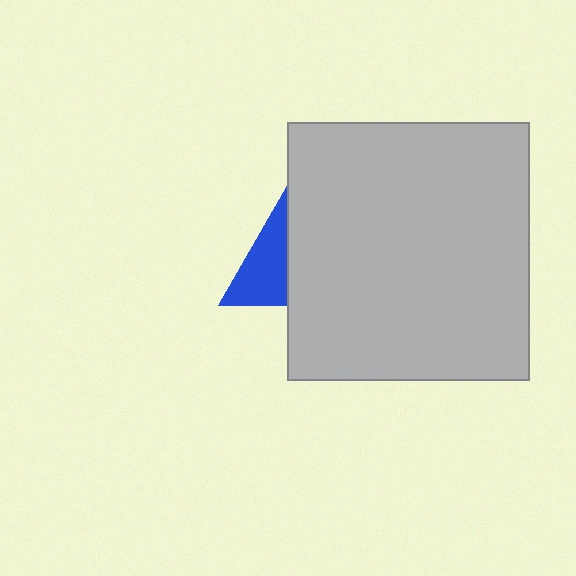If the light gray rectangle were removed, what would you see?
You would see the complete blue triangle.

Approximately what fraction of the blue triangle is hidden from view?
Roughly 50% of the blue triangle is hidden behind the light gray rectangle.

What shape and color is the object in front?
The object in front is a light gray rectangle.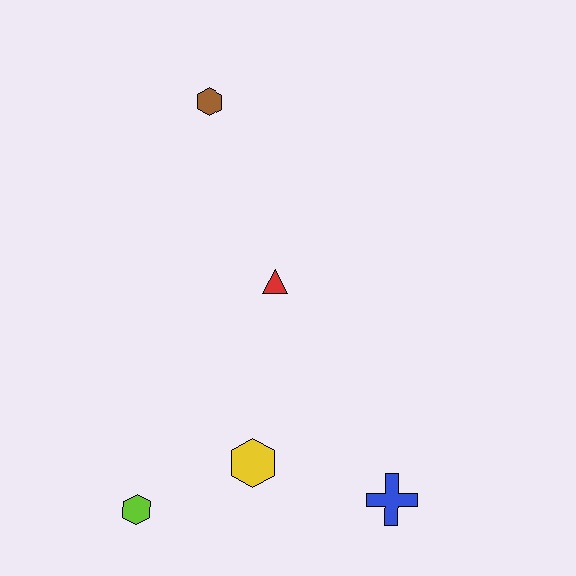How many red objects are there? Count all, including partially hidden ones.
There is 1 red object.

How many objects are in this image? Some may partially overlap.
There are 5 objects.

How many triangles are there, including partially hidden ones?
There is 1 triangle.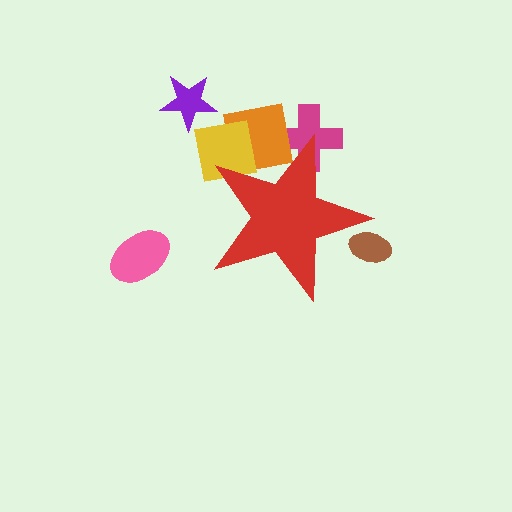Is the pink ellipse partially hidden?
No, the pink ellipse is fully visible.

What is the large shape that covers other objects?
A red star.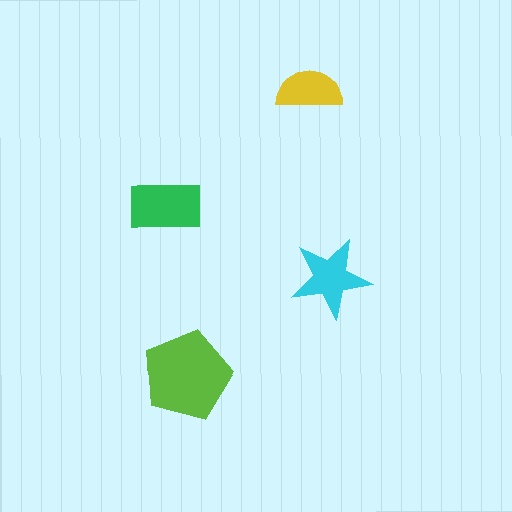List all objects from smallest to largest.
The yellow semicircle, the cyan star, the green rectangle, the lime pentagon.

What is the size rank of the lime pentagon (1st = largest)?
1st.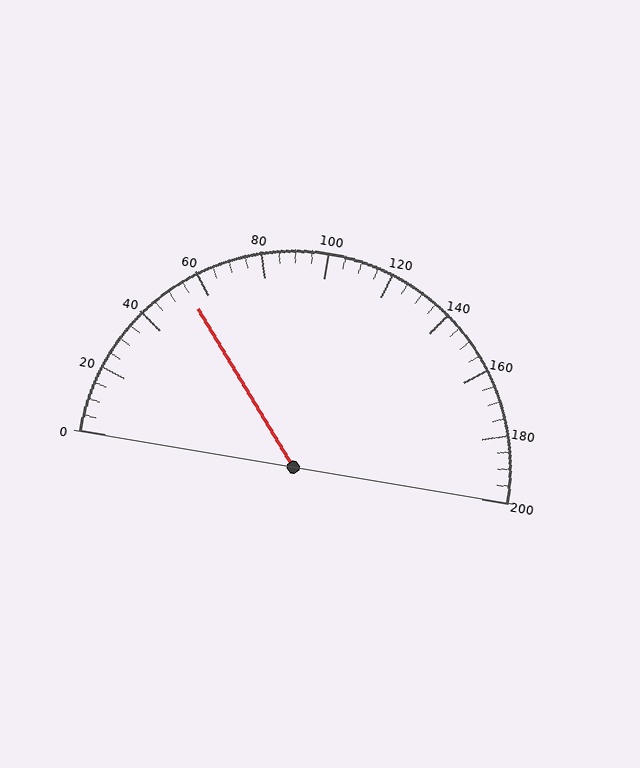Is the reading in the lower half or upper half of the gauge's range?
The reading is in the lower half of the range (0 to 200).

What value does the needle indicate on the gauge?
The needle indicates approximately 55.